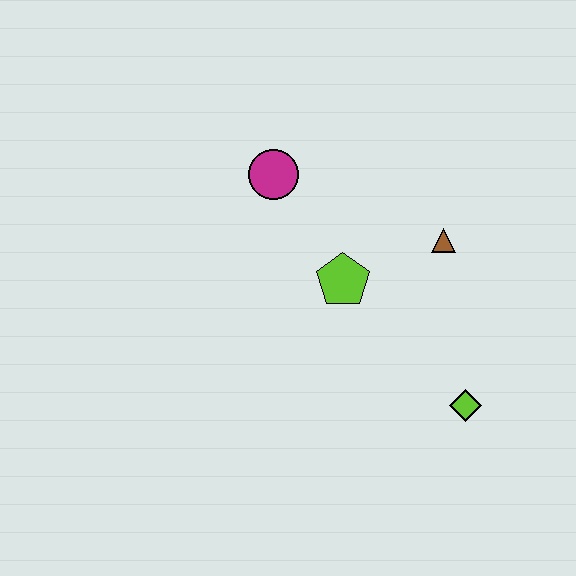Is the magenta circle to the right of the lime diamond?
No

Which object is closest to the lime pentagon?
The brown triangle is closest to the lime pentagon.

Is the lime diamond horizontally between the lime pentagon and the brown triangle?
No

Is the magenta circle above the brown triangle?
Yes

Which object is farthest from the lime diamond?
The magenta circle is farthest from the lime diamond.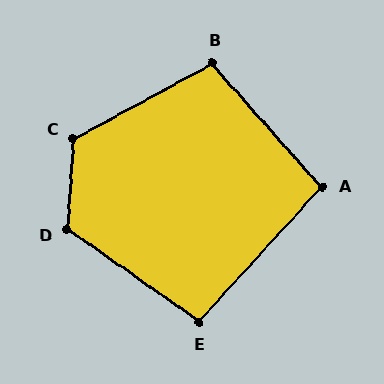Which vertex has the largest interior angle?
C, at approximately 122 degrees.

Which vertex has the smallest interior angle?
A, at approximately 96 degrees.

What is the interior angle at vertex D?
Approximately 122 degrees (obtuse).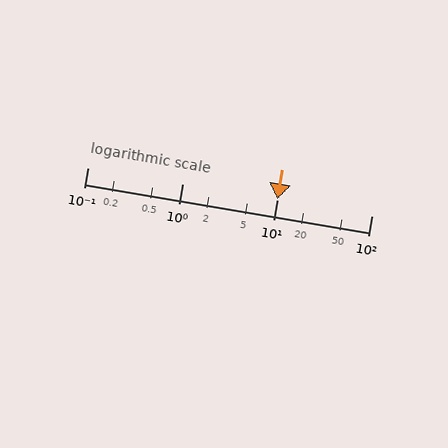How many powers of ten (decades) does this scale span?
The scale spans 3 decades, from 0.1 to 100.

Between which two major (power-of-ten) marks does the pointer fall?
The pointer is between 10 and 100.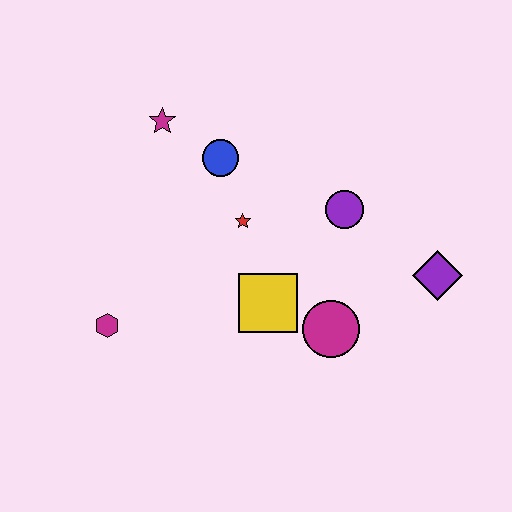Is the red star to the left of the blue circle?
No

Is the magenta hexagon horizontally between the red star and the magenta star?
No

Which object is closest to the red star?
The blue circle is closest to the red star.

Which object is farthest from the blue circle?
The purple diamond is farthest from the blue circle.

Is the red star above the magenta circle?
Yes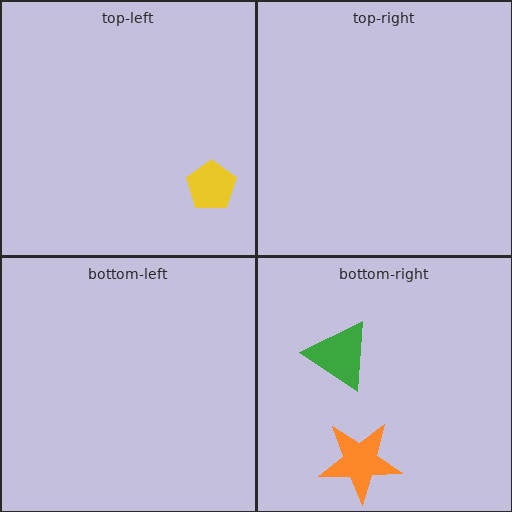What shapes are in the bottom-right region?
The orange star, the green triangle.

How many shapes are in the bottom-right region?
2.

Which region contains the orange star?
The bottom-right region.